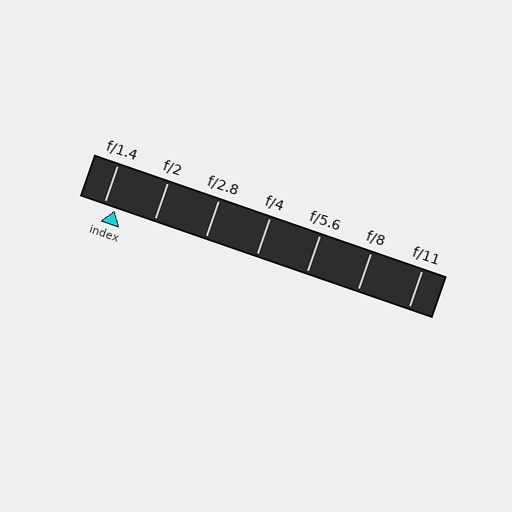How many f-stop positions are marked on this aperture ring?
There are 7 f-stop positions marked.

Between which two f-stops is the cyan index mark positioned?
The index mark is between f/1.4 and f/2.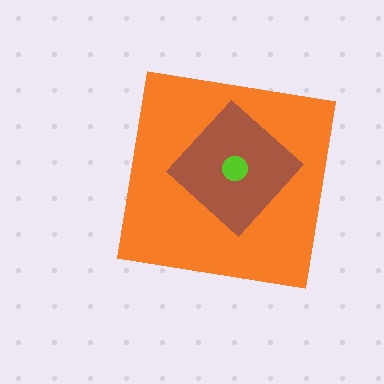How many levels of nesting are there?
3.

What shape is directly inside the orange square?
The brown diamond.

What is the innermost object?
The lime circle.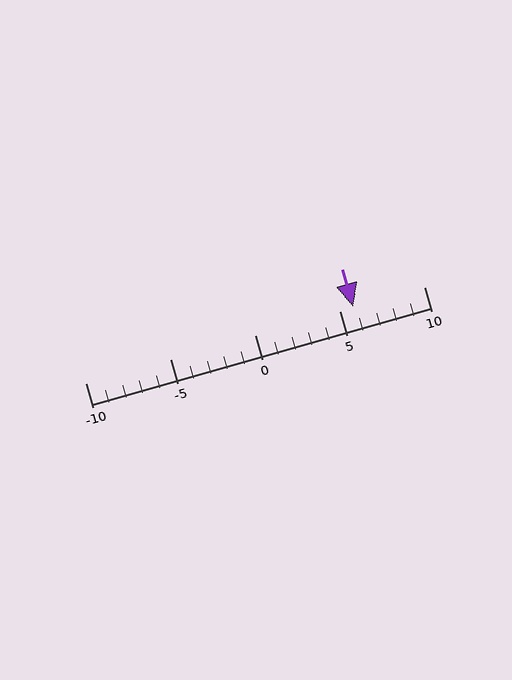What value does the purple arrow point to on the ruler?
The purple arrow points to approximately 6.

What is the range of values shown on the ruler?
The ruler shows values from -10 to 10.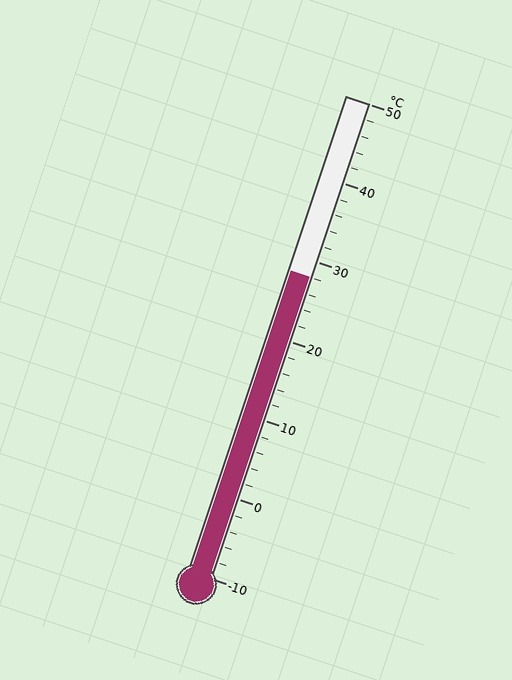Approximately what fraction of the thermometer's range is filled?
The thermometer is filled to approximately 65% of its range.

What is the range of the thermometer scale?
The thermometer scale ranges from -10°C to 50°C.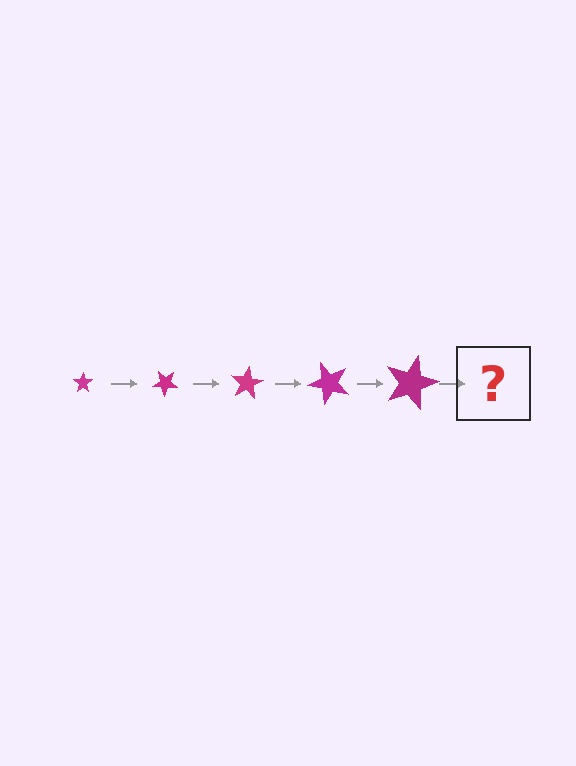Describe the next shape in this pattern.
It should be a star, larger than the previous one and rotated 200 degrees from the start.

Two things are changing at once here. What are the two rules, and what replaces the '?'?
The two rules are that the star grows larger each step and it rotates 40 degrees each step. The '?' should be a star, larger than the previous one and rotated 200 degrees from the start.